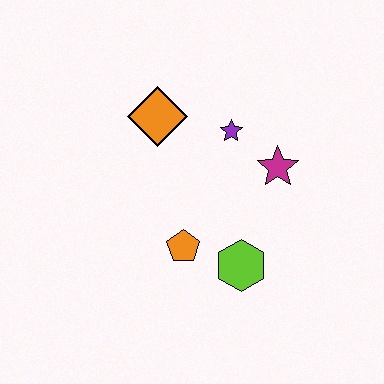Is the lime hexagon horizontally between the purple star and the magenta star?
Yes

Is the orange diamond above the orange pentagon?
Yes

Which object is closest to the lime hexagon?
The orange pentagon is closest to the lime hexagon.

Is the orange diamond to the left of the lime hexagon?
Yes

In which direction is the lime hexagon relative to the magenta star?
The lime hexagon is below the magenta star.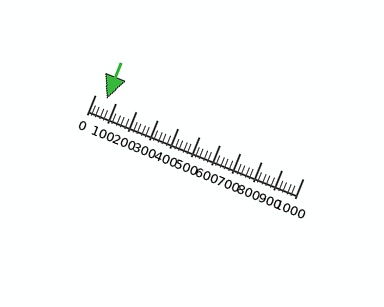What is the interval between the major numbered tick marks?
The major tick marks are spaced 100 units apart.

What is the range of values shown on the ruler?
The ruler shows values from 0 to 1000.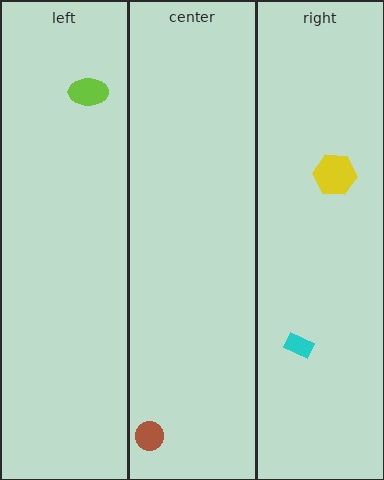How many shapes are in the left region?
1.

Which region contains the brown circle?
The center region.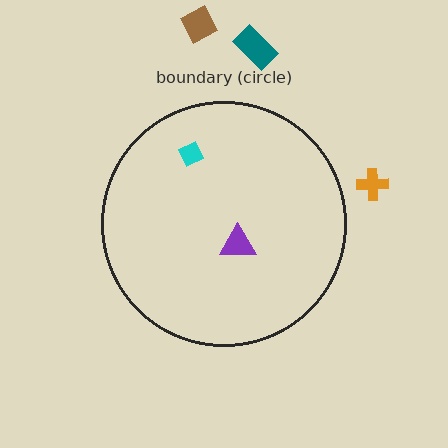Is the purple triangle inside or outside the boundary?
Inside.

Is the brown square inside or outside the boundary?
Outside.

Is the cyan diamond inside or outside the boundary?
Inside.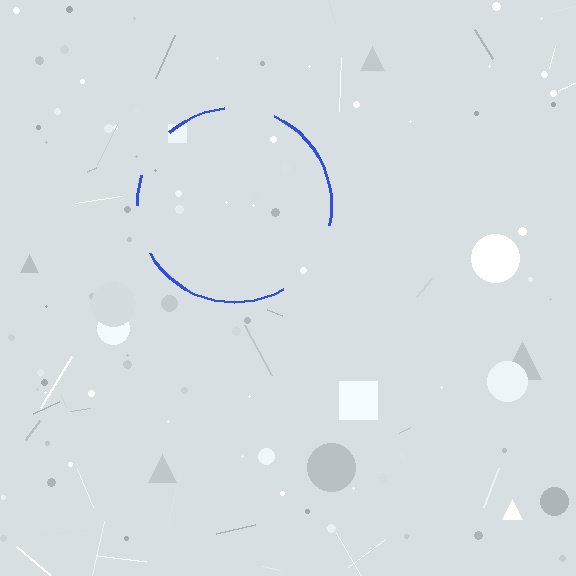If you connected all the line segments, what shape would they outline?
They would outline a circle.